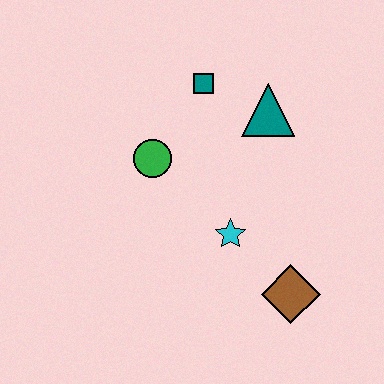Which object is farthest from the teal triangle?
The brown diamond is farthest from the teal triangle.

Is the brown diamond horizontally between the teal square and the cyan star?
No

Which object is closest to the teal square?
The teal triangle is closest to the teal square.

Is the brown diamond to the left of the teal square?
No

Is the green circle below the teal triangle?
Yes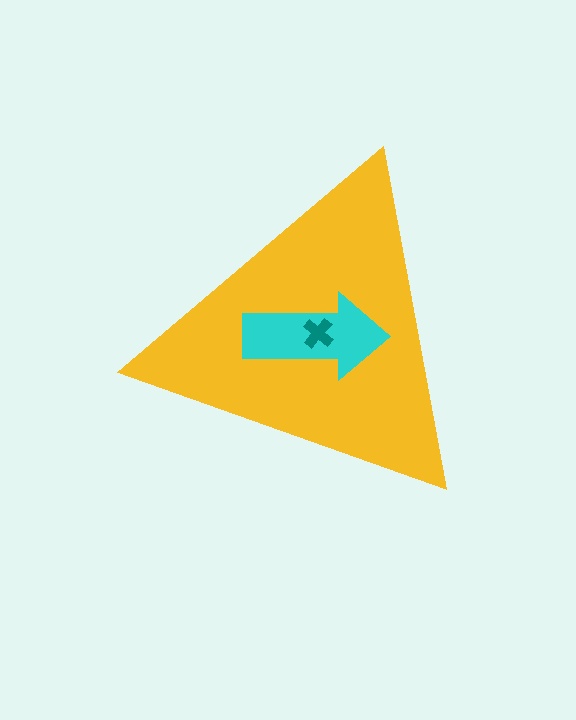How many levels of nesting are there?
3.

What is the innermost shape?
The teal cross.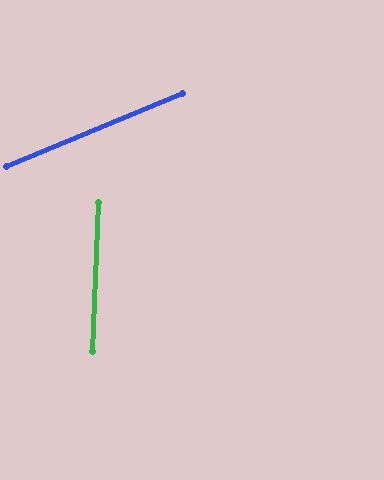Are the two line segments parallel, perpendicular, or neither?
Neither parallel nor perpendicular — they differ by about 65°.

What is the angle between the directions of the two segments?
Approximately 65 degrees.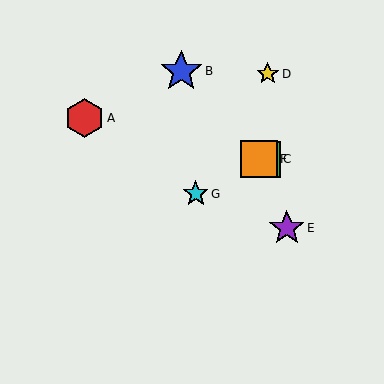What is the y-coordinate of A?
Object A is at y≈118.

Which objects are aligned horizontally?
Objects C, F are aligned horizontally.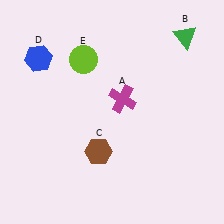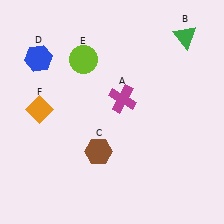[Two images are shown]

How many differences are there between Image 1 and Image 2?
There is 1 difference between the two images.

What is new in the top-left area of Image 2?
An orange diamond (F) was added in the top-left area of Image 2.